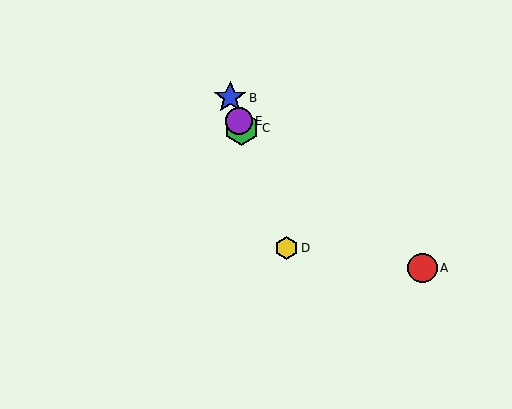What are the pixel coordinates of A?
Object A is at (422, 268).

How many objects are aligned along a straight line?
4 objects (B, C, D, E) are aligned along a straight line.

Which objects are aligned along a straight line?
Objects B, C, D, E are aligned along a straight line.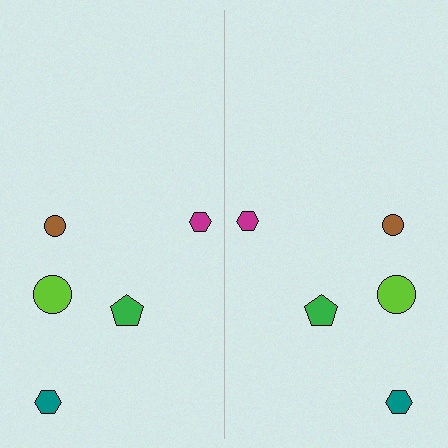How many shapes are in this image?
There are 10 shapes in this image.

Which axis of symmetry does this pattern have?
The pattern has a vertical axis of symmetry running through the center of the image.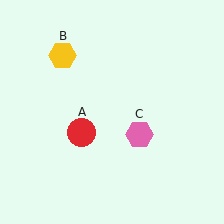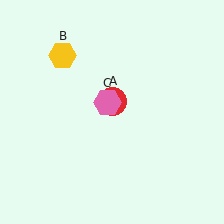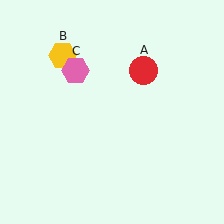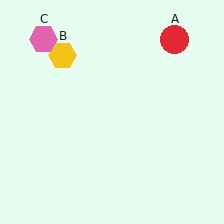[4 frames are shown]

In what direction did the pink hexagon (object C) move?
The pink hexagon (object C) moved up and to the left.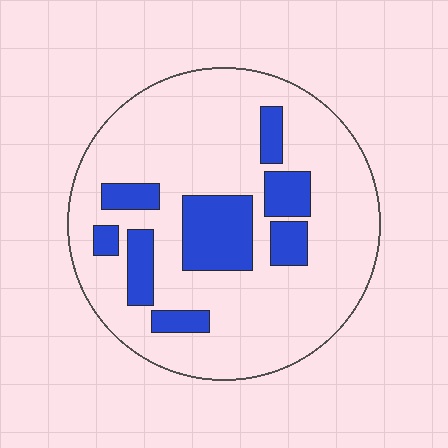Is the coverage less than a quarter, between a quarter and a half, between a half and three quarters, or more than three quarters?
Less than a quarter.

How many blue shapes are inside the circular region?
8.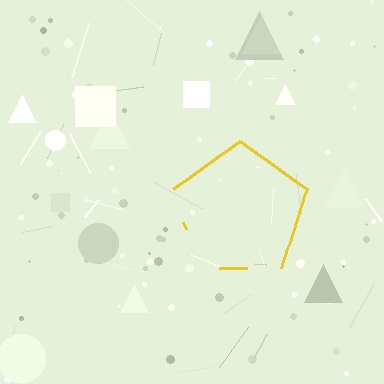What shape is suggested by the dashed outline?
The dashed outline suggests a pentagon.